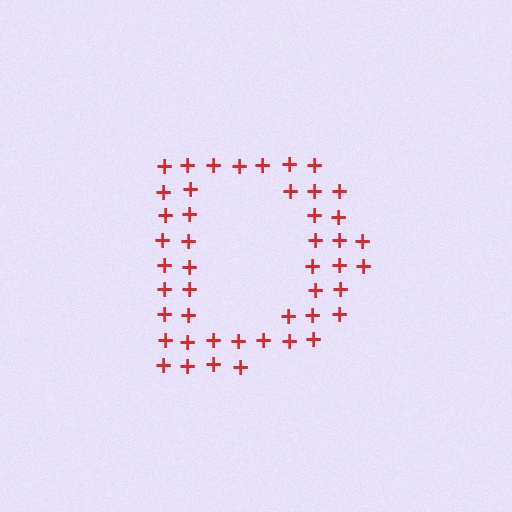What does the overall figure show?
The overall figure shows the letter D.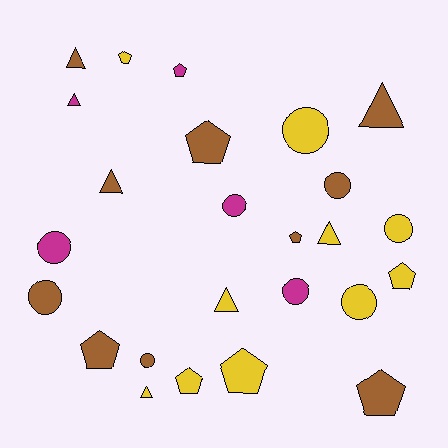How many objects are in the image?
There are 25 objects.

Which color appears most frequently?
Brown, with 10 objects.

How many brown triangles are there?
There are 3 brown triangles.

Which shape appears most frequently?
Pentagon, with 9 objects.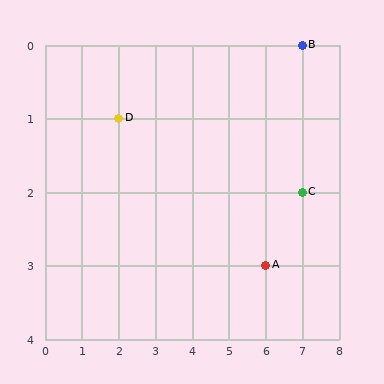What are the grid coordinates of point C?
Point C is at grid coordinates (7, 2).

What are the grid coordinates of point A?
Point A is at grid coordinates (6, 3).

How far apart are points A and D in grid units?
Points A and D are 4 columns and 2 rows apart (about 4.5 grid units diagonally).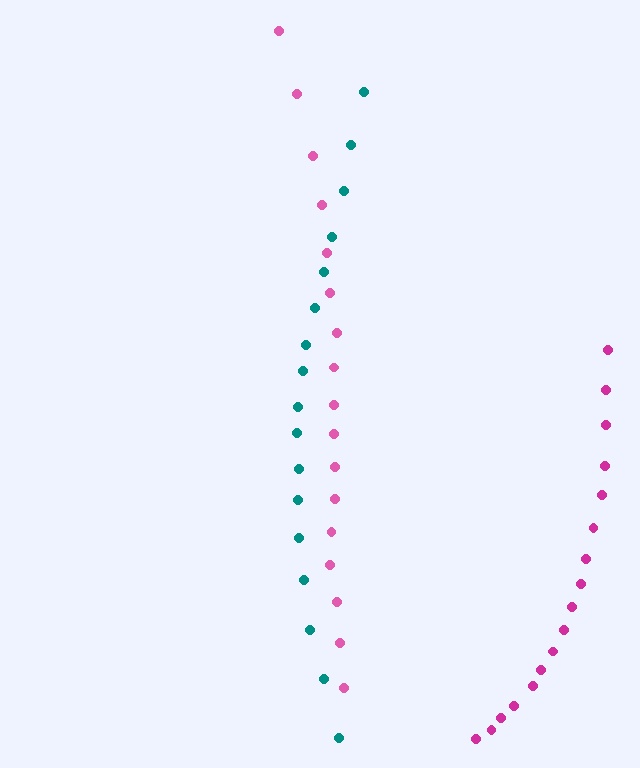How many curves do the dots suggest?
There are 3 distinct paths.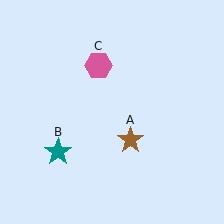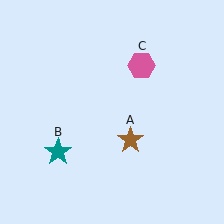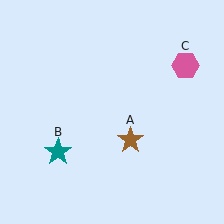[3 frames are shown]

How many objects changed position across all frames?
1 object changed position: pink hexagon (object C).